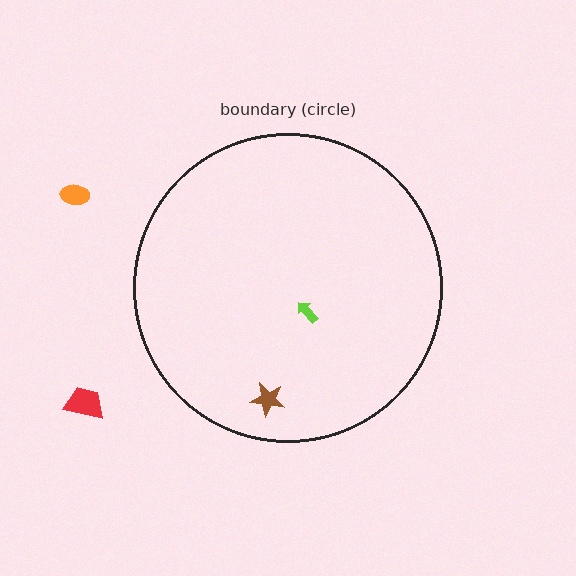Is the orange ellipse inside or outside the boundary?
Outside.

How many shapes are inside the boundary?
2 inside, 2 outside.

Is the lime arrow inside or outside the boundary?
Inside.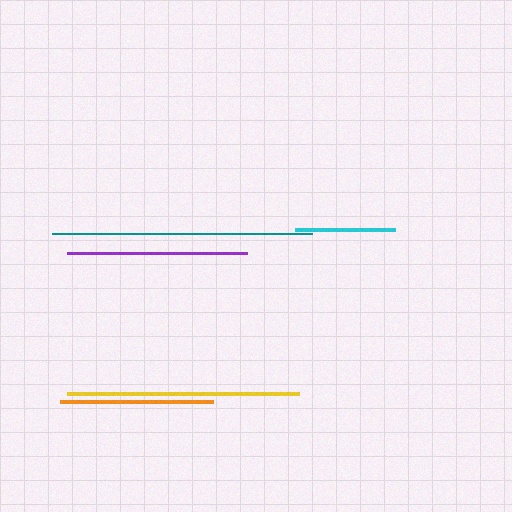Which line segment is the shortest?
The cyan line is the shortest at approximately 100 pixels.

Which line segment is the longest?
The teal line is the longest at approximately 260 pixels.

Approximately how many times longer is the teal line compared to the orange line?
The teal line is approximately 1.7 times the length of the orange line.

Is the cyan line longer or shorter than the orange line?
The orange line is longer than the cyan line.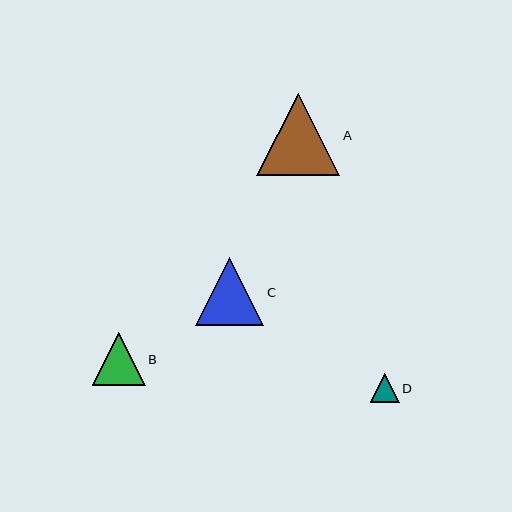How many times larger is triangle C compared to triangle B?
Triangle C is approximately 1.3 times the size of triangle B.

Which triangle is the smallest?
Triangle D is the smallest with a size of approximately 29 pixels.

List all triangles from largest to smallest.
From largest to smallest: A, C, B, D.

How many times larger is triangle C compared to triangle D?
Triangle C is approximately 2.3 times the size of triangle D.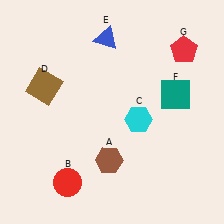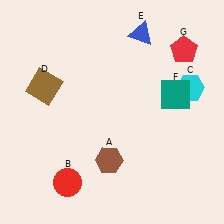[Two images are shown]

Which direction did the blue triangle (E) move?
The blue triangle (E) moved right.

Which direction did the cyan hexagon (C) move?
The cyan hexagon (C) moved right.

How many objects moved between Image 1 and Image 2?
2 objects moved between the two images.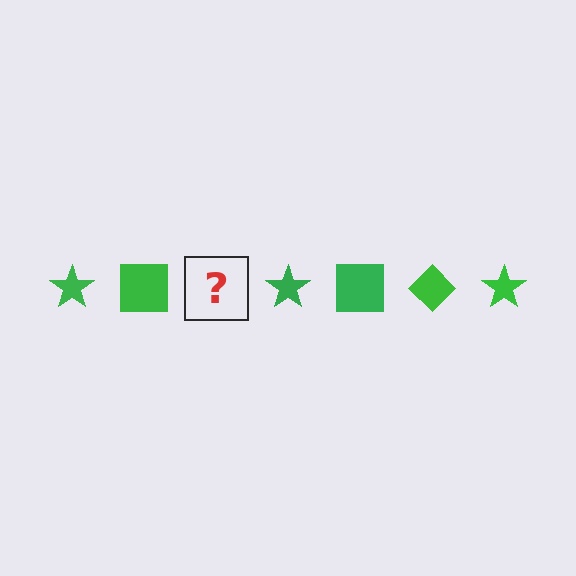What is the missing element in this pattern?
The missing element is a green diamond.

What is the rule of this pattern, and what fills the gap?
The rule is that the pattern cycles through star, square, diamond shapes in green. The gap should be filled with a green diamond.